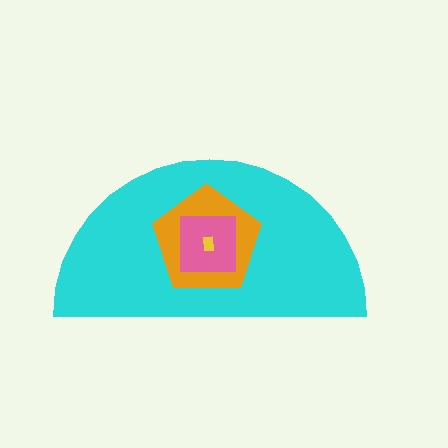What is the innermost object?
The yellow rectangle.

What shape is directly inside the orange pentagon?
The pink square.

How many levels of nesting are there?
4.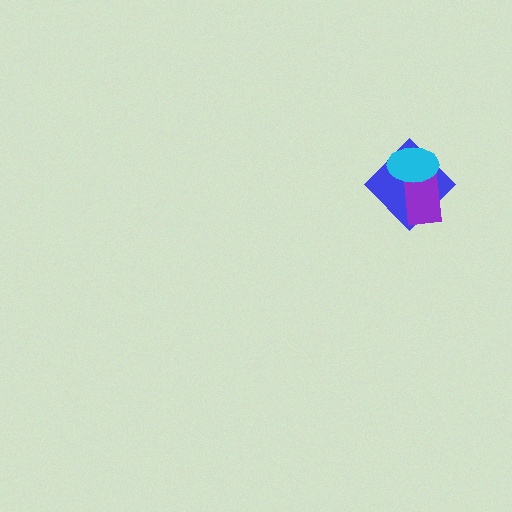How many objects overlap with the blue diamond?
2 objects overlap with the blue diamond.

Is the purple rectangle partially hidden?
Yes, it is partially covered by another shape.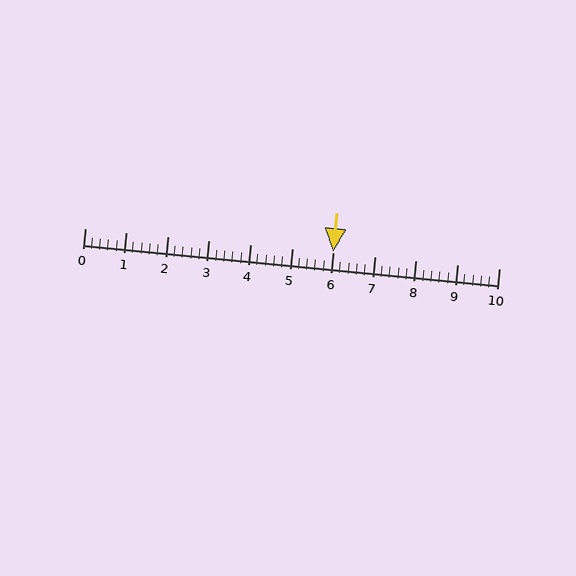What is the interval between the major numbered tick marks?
The major tick marks are spaced 1 units apart.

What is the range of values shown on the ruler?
The ruler shows values from 0 to 10.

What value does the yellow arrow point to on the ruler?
The yellow arrow points to approximately 6.0.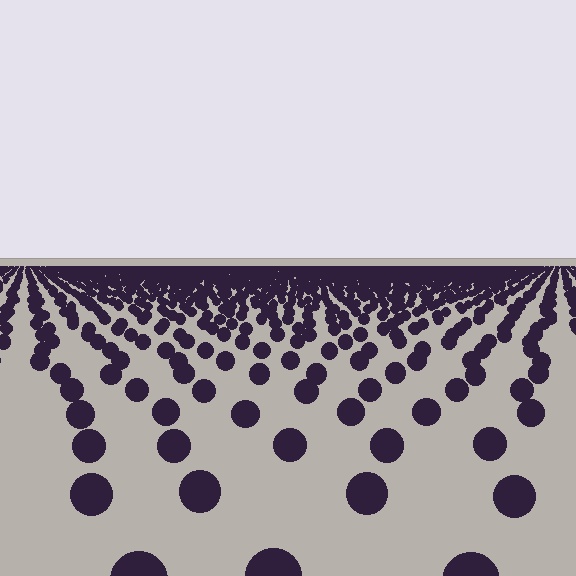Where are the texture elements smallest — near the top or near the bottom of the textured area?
Near the top.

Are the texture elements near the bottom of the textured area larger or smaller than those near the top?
Larger. Near the bottom, elements are closer to the viewer and appear at a bigger on-screen size.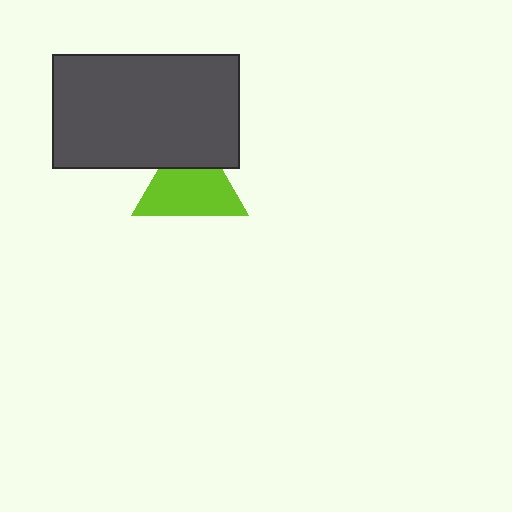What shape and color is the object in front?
The object in front is a dark gray rectangle.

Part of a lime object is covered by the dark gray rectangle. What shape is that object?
It is a triangle.